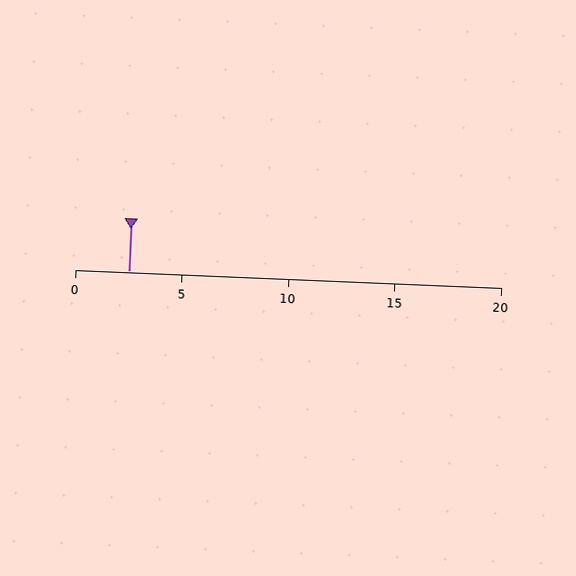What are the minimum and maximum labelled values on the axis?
The axis runs from 0 to 20.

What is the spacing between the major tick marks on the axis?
The major ticks are spaced 5 apart.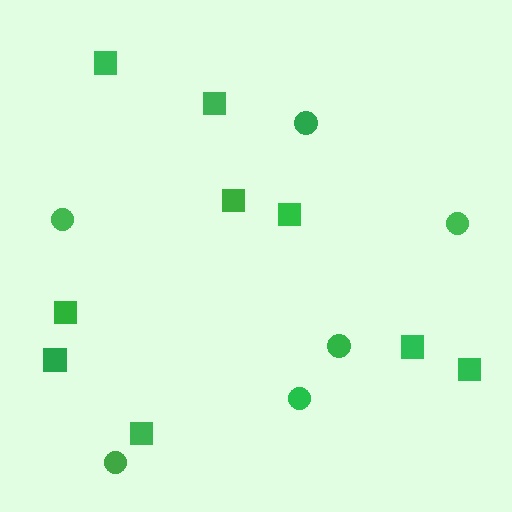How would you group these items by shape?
There are 2 groups: one group of squares (9) and one group of circles (6).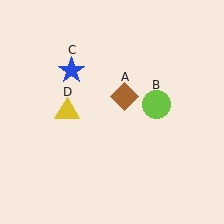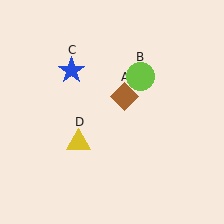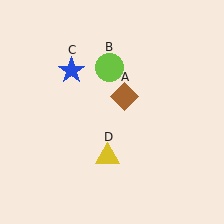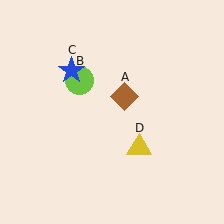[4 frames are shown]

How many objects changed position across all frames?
2 objects changed position: lime circle (object B), yellow triangle (object D).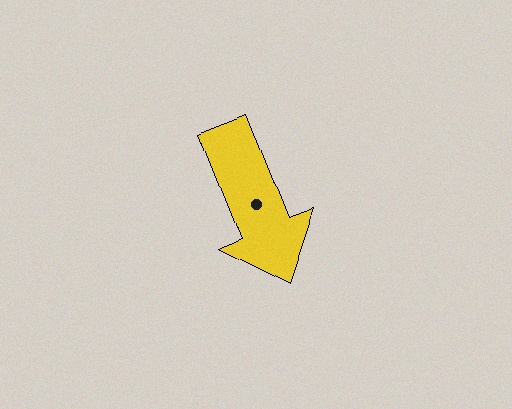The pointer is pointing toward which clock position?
Roughly 5 o'clock.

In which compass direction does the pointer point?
South.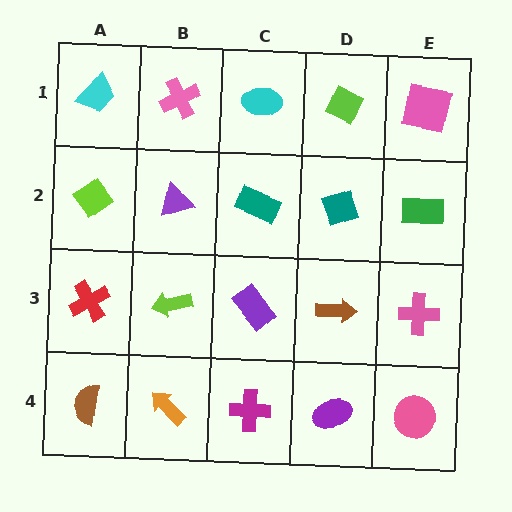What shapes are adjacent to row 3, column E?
A green rectangle (row 2, column E), a pink circle (row 4, column E), a brown arrow (row 3, column D).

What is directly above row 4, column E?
A pink cross.